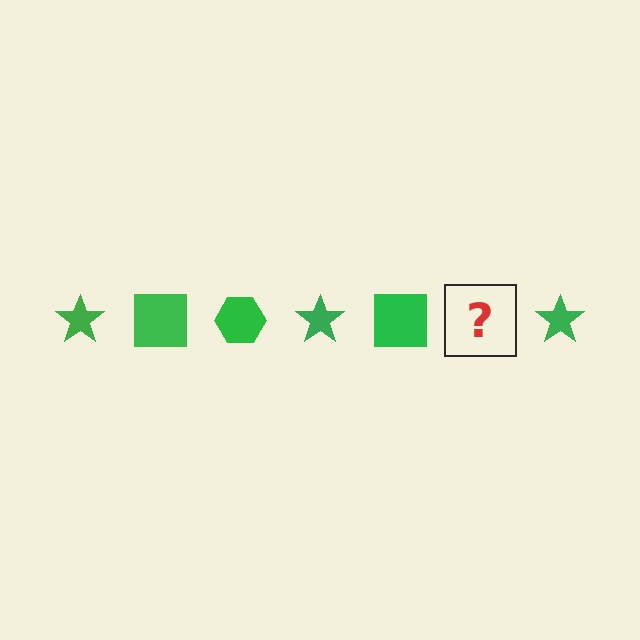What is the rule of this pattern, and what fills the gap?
The rule is that the pattern cycles through star, square, hexagon shapes in green. The gap should be filled with a green hexagon.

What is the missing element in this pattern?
The missing element is a green hexagon.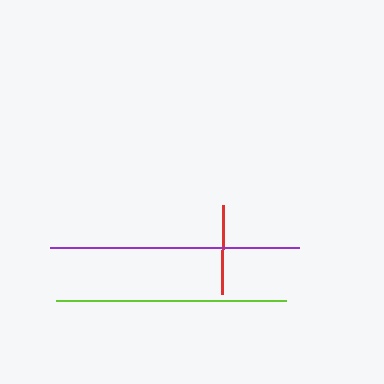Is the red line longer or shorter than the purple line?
The purple line is longer than the red line.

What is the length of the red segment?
The red segment is approximately 89 pixels long.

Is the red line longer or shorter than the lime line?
The lime line is longer than the red line.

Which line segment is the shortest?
The red line is the shortest at approximately 89 pixels.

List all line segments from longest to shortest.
From longest to shortest: purple, lime, red.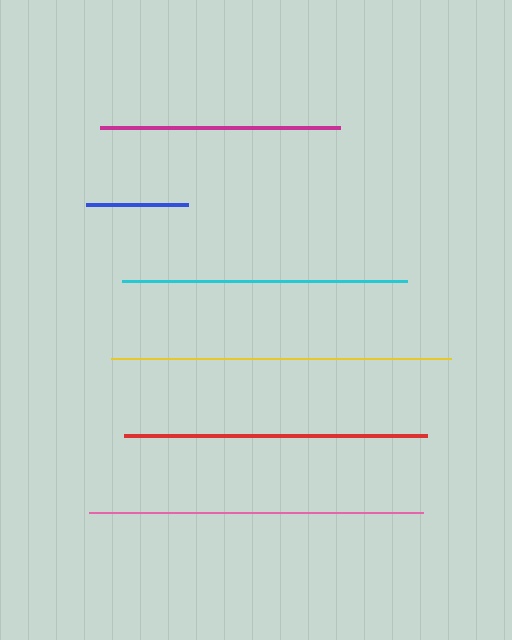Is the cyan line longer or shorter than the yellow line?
The yellow line is longer than the cyan line.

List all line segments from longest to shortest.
From longest to shortest: yellow, pink, red, cyan, magenta, blue.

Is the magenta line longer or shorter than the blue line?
The magenta line is longer than the blue line.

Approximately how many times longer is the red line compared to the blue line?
The red line is approximately 3.0 times the length of the blue line.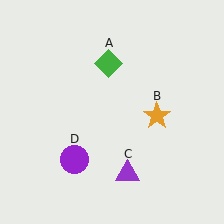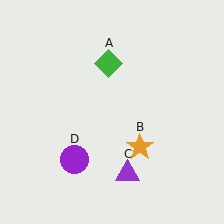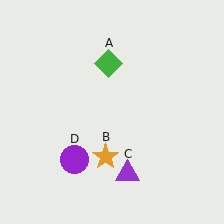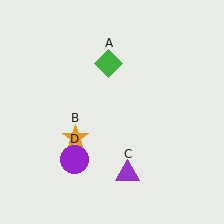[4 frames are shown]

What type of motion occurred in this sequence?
The orange star (object B) rotated clockwise around the center of the scene.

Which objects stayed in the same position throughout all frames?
Green diamond (object A) and purple triangle (object C) and purple circle (object D) remained stationary.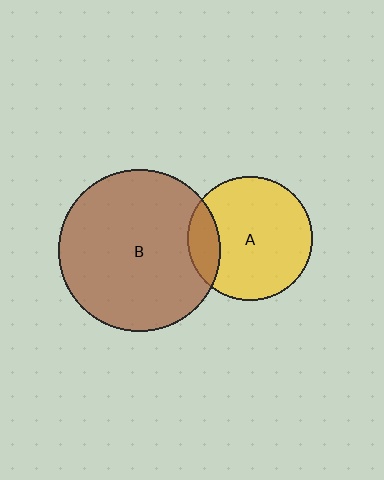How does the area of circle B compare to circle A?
Approximately 1.7 times.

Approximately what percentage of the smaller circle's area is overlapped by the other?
Approximately 15%.